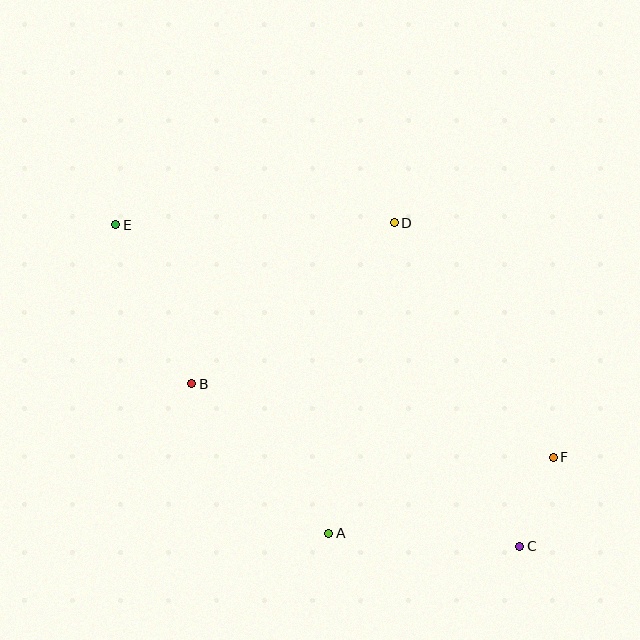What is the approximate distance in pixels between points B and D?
The distance between B and D is approximately 259 pixels.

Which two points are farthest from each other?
Points C and E are farthest from each other.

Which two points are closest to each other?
Points C and F are closest to each other.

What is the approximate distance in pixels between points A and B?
The distance between A and B is approximately 203 pixels.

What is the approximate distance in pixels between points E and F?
The distance between E and F is approximately 495 pixels.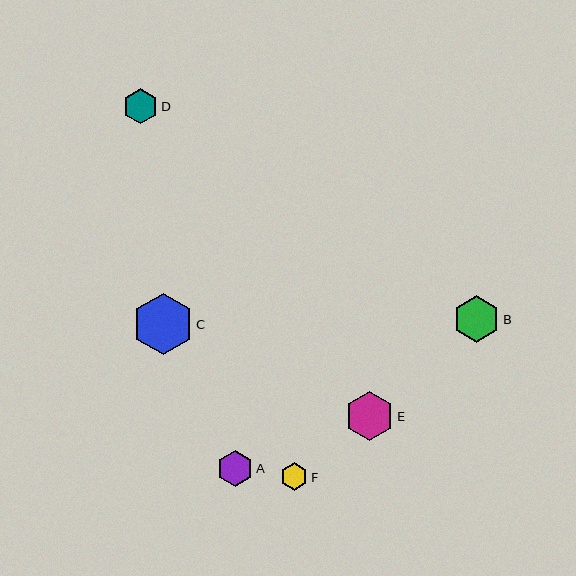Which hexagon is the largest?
Hexagon C is the largest with a size of approximately 61 pixels.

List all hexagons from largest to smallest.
From largest to smallest: C, E, B, A, D, F.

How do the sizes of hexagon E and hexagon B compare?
Hexagon E and hexagon B are approximately the same size.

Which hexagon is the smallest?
Hexagon F is the smallest with a size of approximately 27 pixels.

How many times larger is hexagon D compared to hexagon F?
Hexagon D is approximately 1.3 times the size of hexagon F.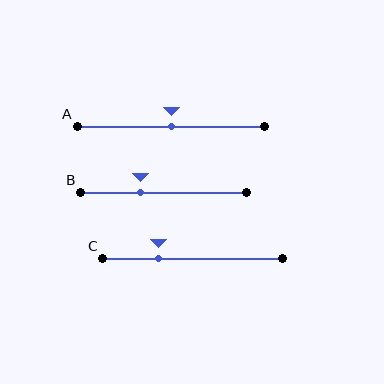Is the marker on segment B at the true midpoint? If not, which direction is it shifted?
No, the marker on segment B is shifted to the left by about 14% of the segment length.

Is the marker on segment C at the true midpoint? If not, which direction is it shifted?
No, the marker on segment C is shifted to the left by about 19% of the segment length.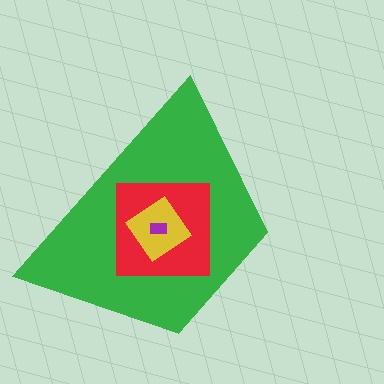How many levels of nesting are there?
4.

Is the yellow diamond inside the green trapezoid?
Yes.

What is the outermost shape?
The green trapezoid.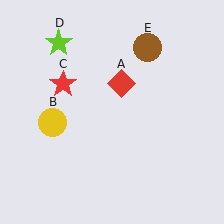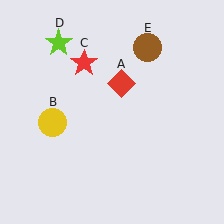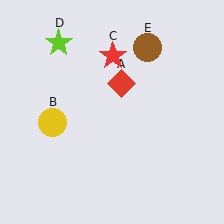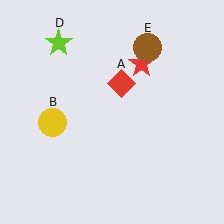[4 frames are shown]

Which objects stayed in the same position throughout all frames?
Red diamond (object A) and yellow circle (object B) and lime star (object D) and brown circle (object E) remained stationary.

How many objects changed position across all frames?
1 object changed position: red star (object C).